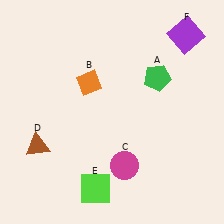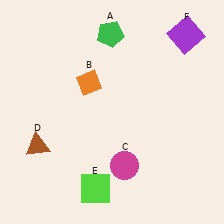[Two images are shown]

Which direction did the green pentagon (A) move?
The green pentagon (A) moved left.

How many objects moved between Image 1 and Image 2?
1 object moved between the two images.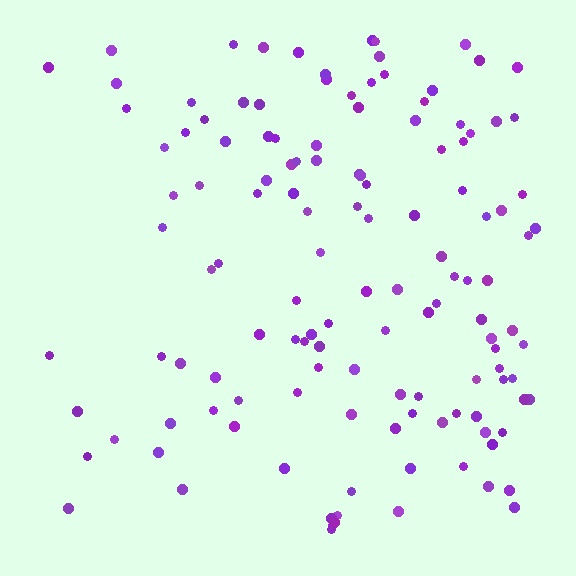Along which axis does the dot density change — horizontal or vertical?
Horizontal.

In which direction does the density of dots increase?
From left to right, with the right side densest.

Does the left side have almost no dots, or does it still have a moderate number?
Still a moderate number, just noticeably fewer than the right.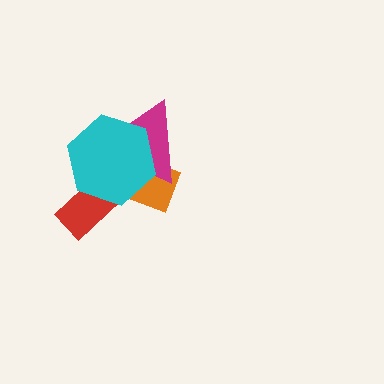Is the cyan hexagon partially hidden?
No, no other shape covers it.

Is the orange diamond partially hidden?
Yes, it is partially covered by another shape.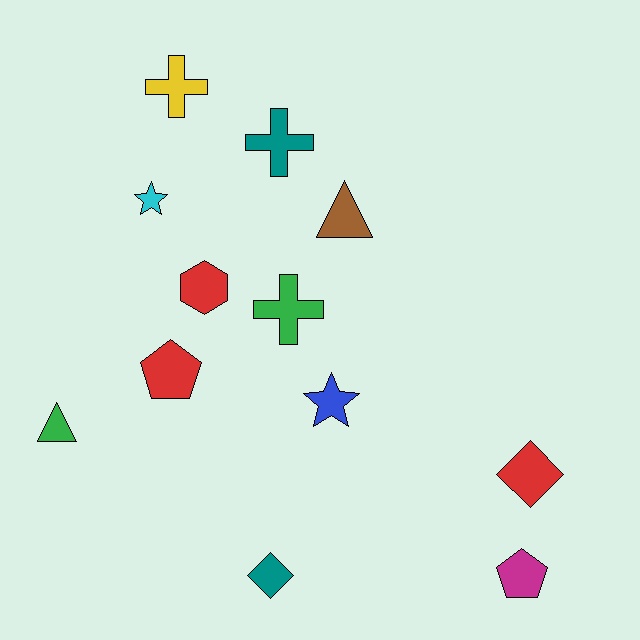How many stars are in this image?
There are 2 stars.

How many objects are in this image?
There are 12 objects.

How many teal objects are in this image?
There are 2 teal objects.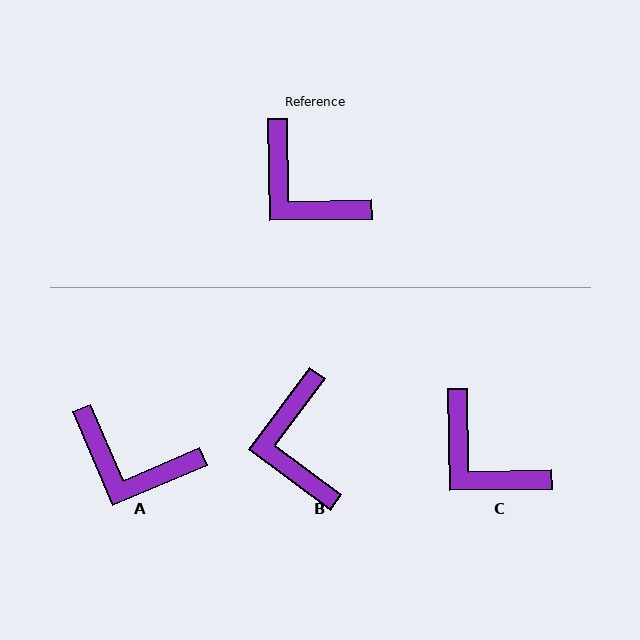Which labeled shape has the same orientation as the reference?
C.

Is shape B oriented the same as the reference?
No, it is off by about 38 degrees.